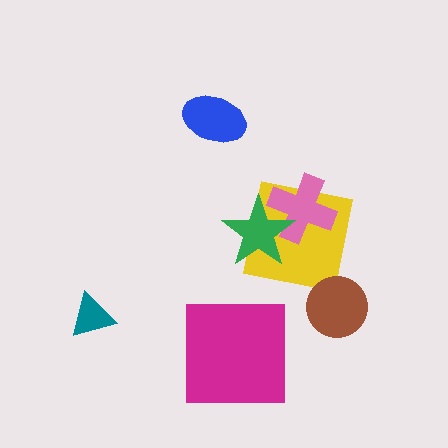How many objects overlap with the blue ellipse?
0 objects overlap with the blue ellipse.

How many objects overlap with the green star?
2 objects overlap with the green star.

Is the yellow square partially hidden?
Yes, it is partially covered by another shape.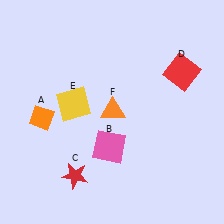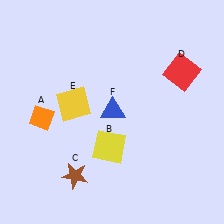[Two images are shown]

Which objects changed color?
B changed from pink to yellow. C changed from red to brown. F changed from orange to blue.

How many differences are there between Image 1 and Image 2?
There are 3 differences between the two images.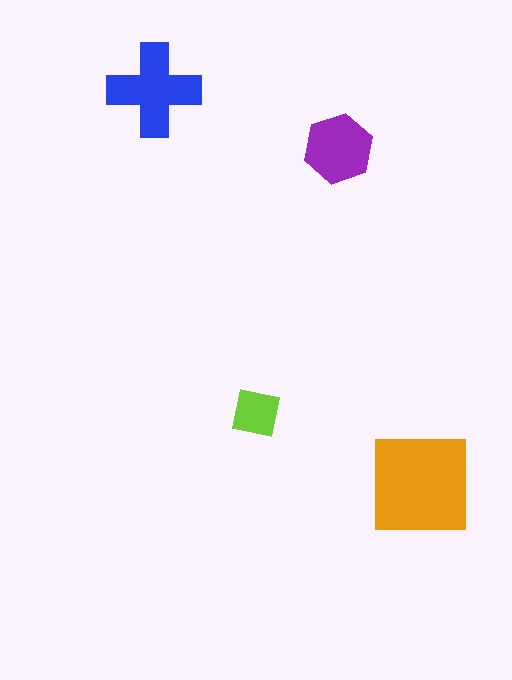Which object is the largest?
The orange square.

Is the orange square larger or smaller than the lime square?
Larger.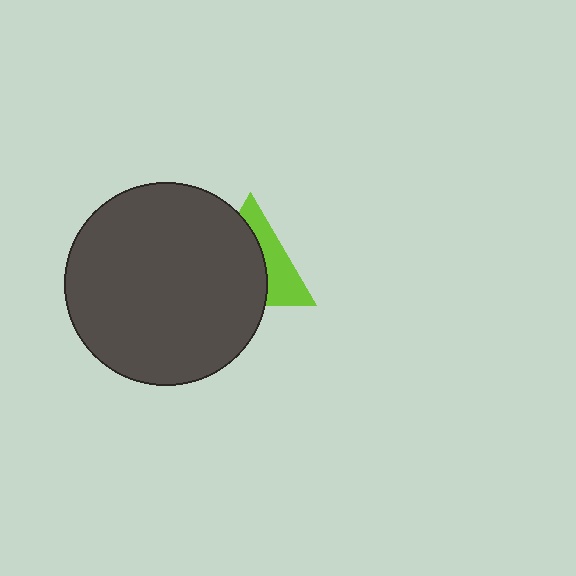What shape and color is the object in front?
The object in front is a dark gray circle.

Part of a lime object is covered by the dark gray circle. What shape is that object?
It is a triangle.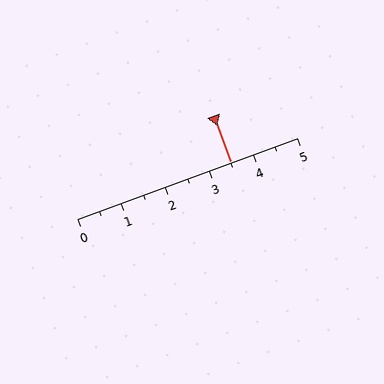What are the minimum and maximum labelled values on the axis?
The axis runs from 0 to 5.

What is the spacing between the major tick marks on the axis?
The major ticks are spaced 1 apart.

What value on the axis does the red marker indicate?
The marker indicates approximately 3.5.